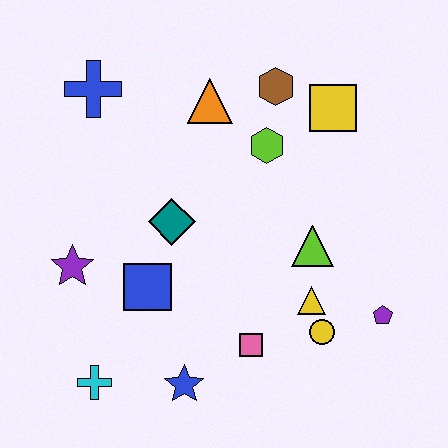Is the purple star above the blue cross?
No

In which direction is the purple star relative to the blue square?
The purple star is to the left of the blue square.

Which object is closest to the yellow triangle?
The yellow circle is closest to the yellow triangle.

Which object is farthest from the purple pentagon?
The blue cross is farthest from the purple pentagon.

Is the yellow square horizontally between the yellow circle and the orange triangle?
No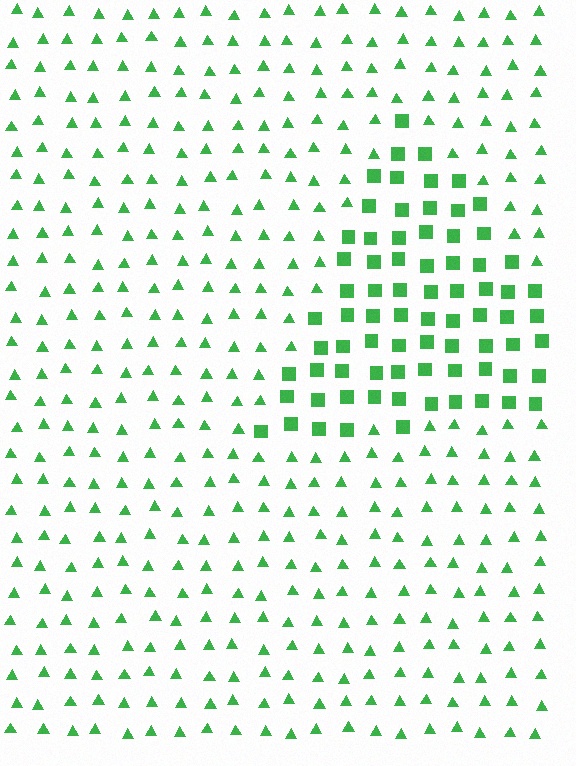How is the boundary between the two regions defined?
The boundary is defined by a change in element shape: squares inside vs. triangles outside. All elements share the same color and spacing.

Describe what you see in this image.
The image is filled with small green elements arranged in a uniform grid. A triangle-shaped region contains squares, while the surrounding area contains triangles. The boundary is defined purely by the change in element shape.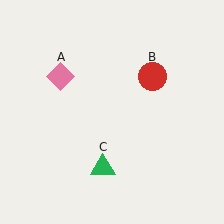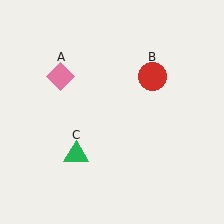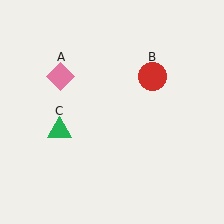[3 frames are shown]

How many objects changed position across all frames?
1 object changed position: green triangle (object C).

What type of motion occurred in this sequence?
The green triangle (object C) rotated clockwise around the center of the scene.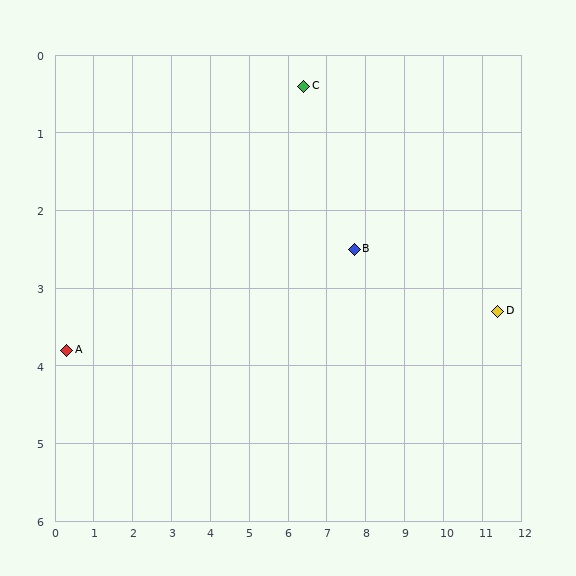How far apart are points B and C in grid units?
Points B and C are about 2.5 grid units apart.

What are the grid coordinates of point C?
Point C is at approximately (6.4, 0.4).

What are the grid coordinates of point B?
Point B is at approximately (7.7, 2.5).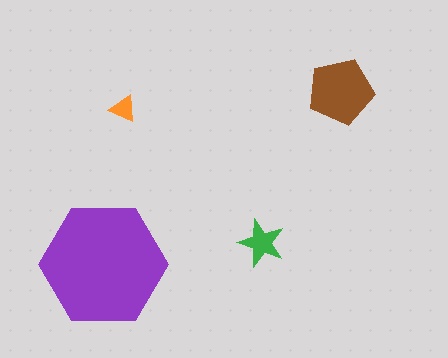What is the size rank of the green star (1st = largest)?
3rd.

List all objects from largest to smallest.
The purple hexagon, the brown pentagon, the green star, the orange triangle.